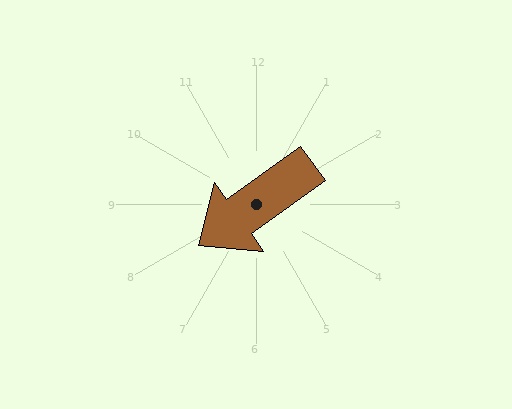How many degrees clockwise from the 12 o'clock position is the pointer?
Approximately 234 degrees.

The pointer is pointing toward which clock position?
Roughly 8 o'clock.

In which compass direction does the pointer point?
Southwest.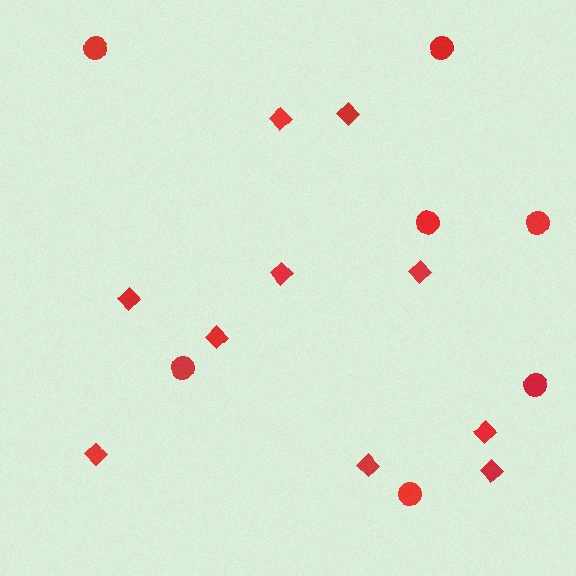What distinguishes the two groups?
There are 2 groups: one group of circles (7) and one group of diamonds (10).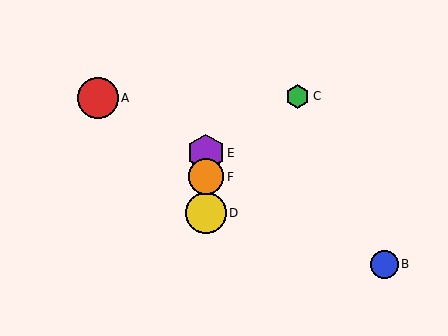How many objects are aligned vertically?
3 objects (D, E, F) are aligned vertically.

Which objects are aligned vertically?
Objects D, E, F are aligned vertically.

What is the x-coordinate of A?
Object A is at x≈98.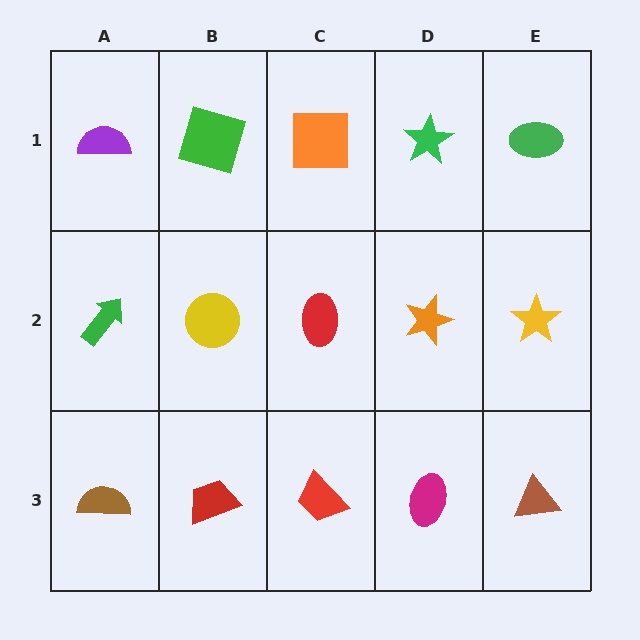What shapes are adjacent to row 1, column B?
A yellow circle (row 2, column B), a purple semicircle (row 1, column A), an orange square (row 1, column C).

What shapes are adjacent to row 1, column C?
A red ellipse (row 2, column C), a green square (row 1, column B), a green star (row 1, column D).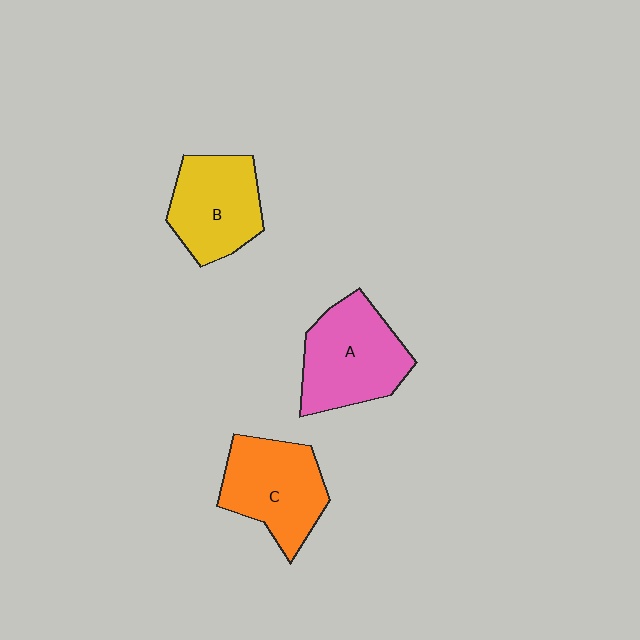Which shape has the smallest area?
Shape B (yellow).